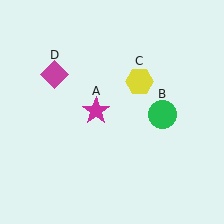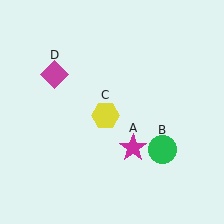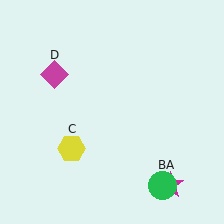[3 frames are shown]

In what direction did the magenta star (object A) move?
The magenta star (object A) moved down and to the right.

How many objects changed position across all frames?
3 objects changed position: magenta star (object A), green circle (object B), yellow hexagon (object C).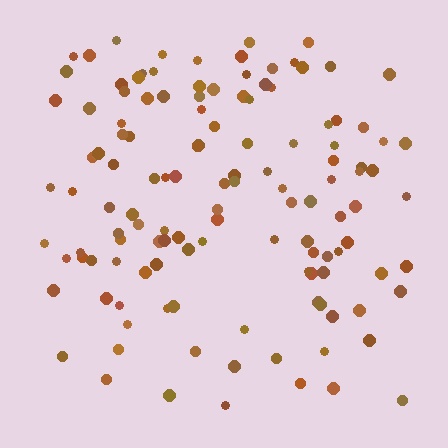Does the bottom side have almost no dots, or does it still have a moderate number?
Still a moderate number, just noticeably fewer than the top.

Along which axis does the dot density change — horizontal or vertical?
Vertical.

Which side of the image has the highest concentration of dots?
The top.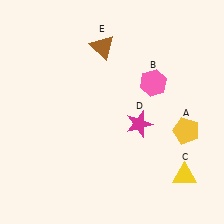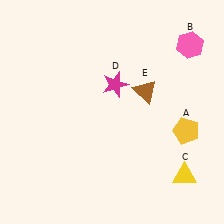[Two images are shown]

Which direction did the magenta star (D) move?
The magenta star (D) moved up.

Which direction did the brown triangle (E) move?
The brown triangle (E) moved down.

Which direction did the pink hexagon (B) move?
The pink hexagon (B) moved up.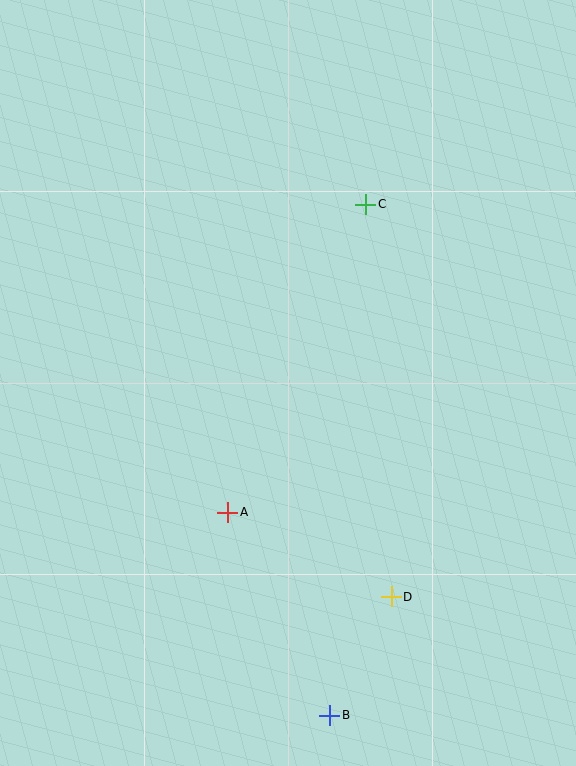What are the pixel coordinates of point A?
Point A is at (228, 512).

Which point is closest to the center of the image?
Point A at (228, 512) is closest to the center.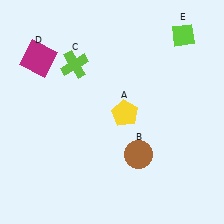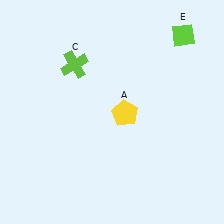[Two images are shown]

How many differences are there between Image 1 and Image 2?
There are 2 differences between the two images.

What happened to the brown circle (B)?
The brown circle (B) was removed in Image 2. It was in the bottom-right area of Image 1.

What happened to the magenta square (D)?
The magenta square (D) was removed in Image 2. It was in the top-left area of Image 1.